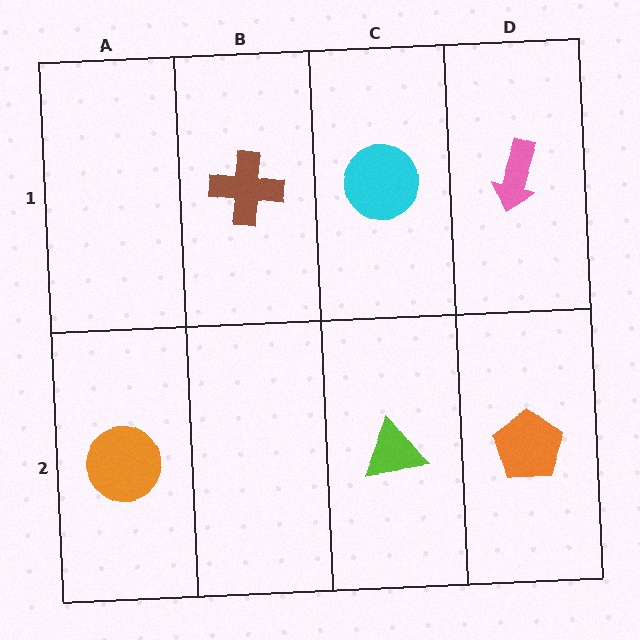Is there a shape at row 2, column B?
No, that cell is empty.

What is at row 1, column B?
A brown cross.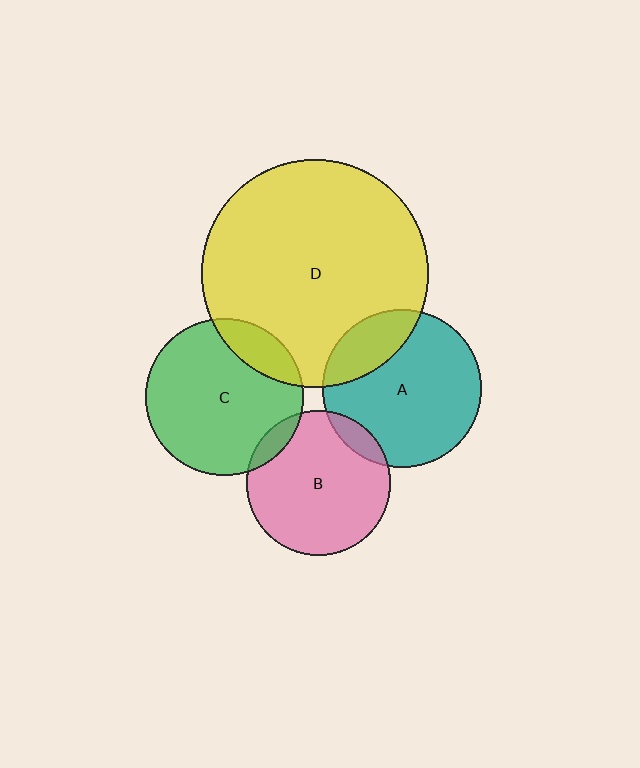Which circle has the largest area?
Circle D (yellow).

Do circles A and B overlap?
Yes.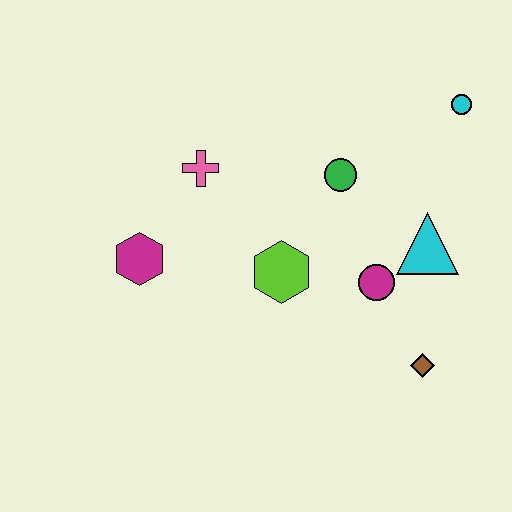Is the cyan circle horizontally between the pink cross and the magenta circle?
No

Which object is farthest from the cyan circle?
The magenta hexagon is farthest from the cyan circle.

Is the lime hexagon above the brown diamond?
Yes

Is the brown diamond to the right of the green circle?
Yes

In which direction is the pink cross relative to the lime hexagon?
The pink cross is above the lime hexagon.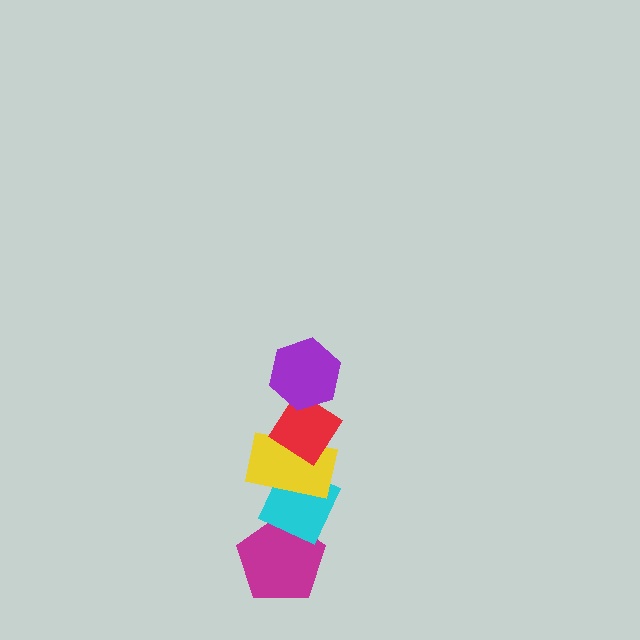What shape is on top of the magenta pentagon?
The cyan diamond is on top of the magenta pentagon.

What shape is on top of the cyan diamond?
The yellow rectangle is on top of the cyan diamond.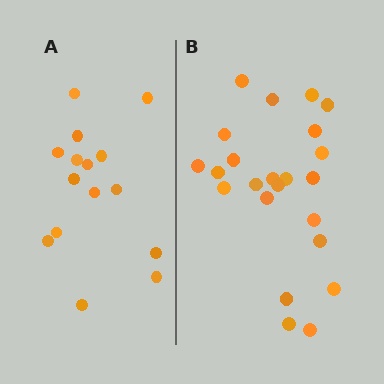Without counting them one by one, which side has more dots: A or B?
Region B (the right region) has more dots.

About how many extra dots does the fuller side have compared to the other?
Region B has roughly 8 or so more dots than region A.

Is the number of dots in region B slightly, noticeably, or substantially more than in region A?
Region B has substantially more. The ratio is roughly 1.5 to 1.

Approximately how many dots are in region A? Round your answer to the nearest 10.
About 20 dots. (The exact count is 15, which rounds to 20.)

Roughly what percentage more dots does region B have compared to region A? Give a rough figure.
About 55% more.